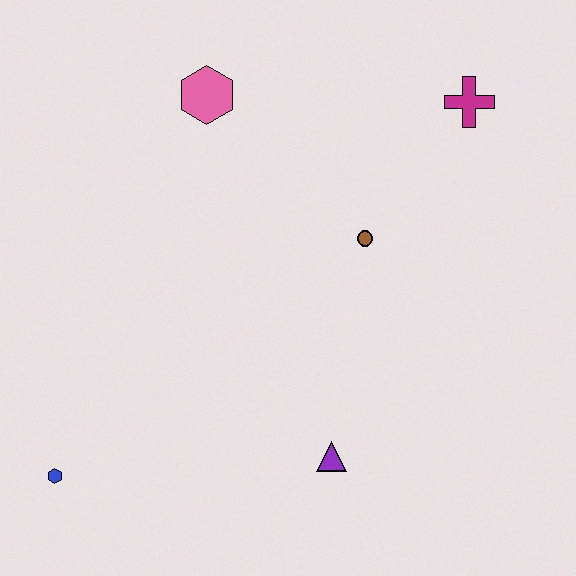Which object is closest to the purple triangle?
The brown circle is closest to the purple triangle.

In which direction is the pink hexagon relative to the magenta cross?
The pink hexagon is to the left of the magenta cross.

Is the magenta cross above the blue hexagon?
Yes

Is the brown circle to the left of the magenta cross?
Yes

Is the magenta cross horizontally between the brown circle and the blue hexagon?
No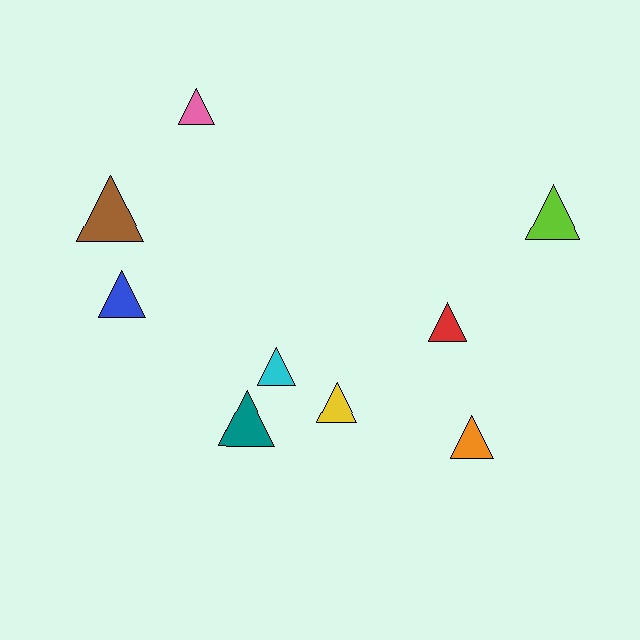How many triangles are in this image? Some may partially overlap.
There are 9 triangles.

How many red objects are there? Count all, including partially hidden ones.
There is 1 red object.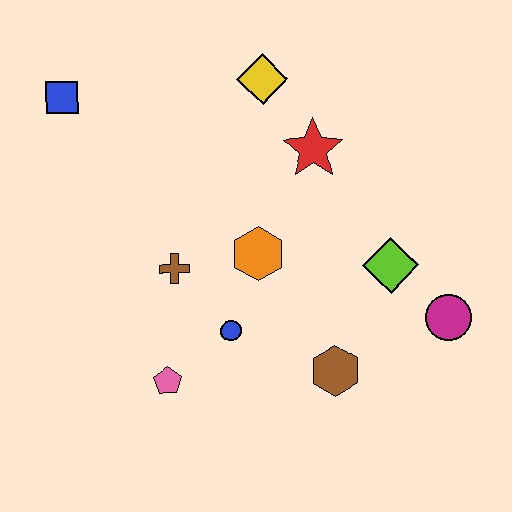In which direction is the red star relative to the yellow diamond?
The red star is below the yellow diamond.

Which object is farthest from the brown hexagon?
The blue square is farthest from the brown hexagon.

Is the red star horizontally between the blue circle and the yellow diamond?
No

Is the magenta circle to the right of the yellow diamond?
Yes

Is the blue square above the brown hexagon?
Yes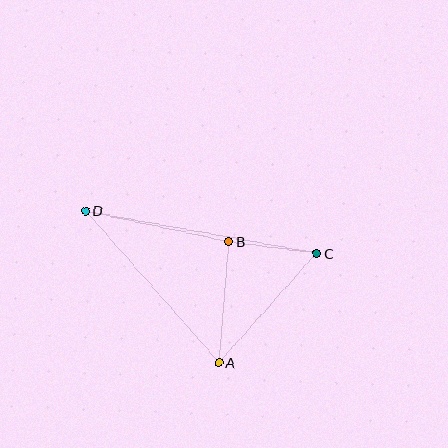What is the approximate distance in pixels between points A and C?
The distance between A and C is approximately 147 pixels.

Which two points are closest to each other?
Points B and C are closest to each other.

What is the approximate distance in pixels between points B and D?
The distance between B and D is approximately 147 pixels.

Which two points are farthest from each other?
Points C and D are farthest from each other.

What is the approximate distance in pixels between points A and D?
The distance between A and D is approximately 202 pixels.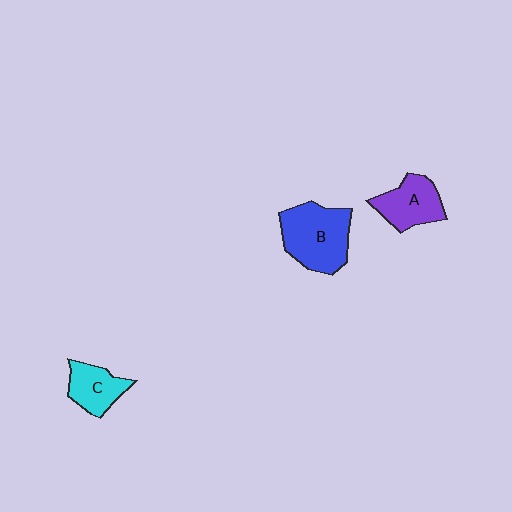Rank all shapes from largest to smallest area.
From largest to smallest: B (blue), A (purple), C (cyan).